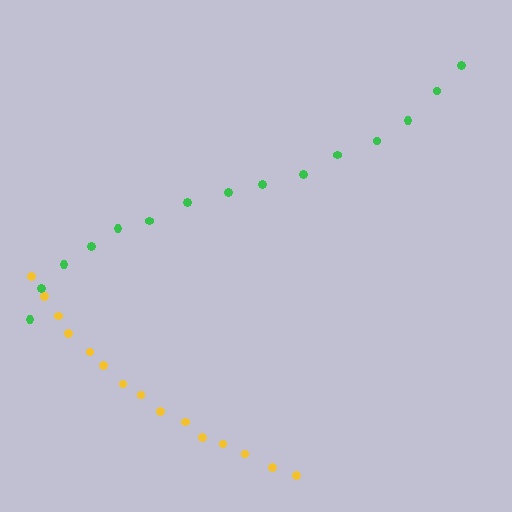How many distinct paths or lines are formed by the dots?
There are 2 distinct paths.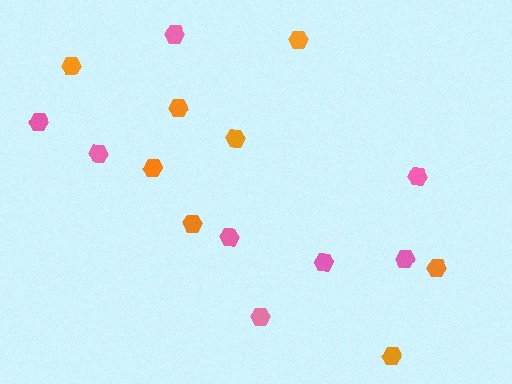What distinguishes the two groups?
There are 2 groups: one group of orange hexagons (8) and one group of pink hexagons (8).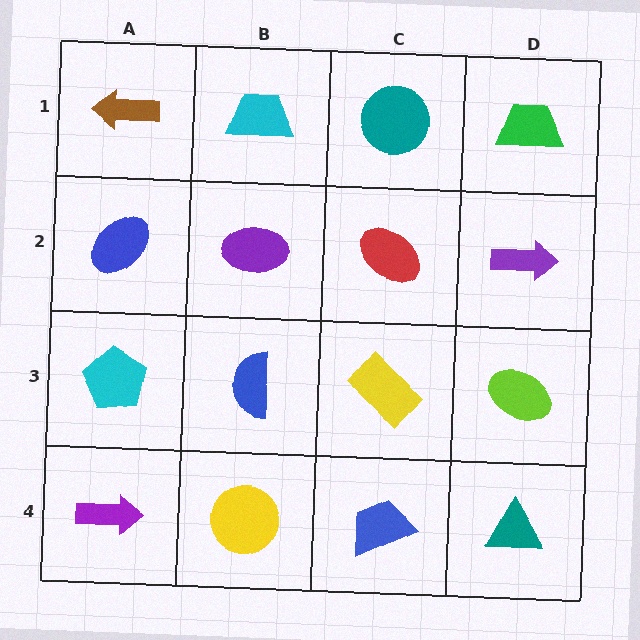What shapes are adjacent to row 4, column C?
A yellow rectangle (row 3, column C), a yellow circle (row 4, column B), a teal triangle (row 4, column D).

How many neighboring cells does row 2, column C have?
4.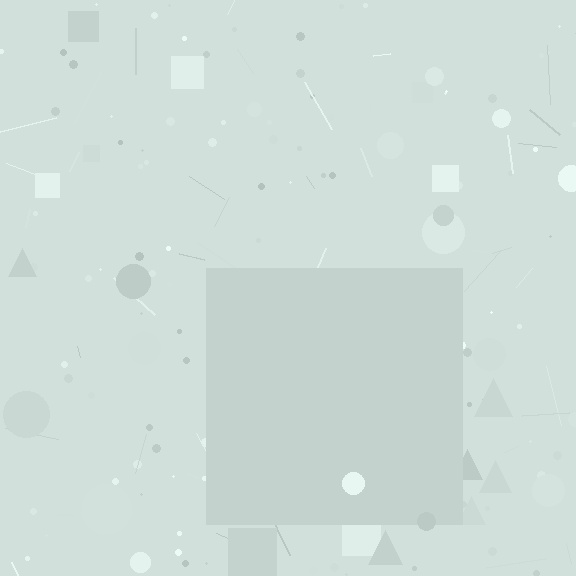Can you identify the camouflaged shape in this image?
The camouflaged shape is a square.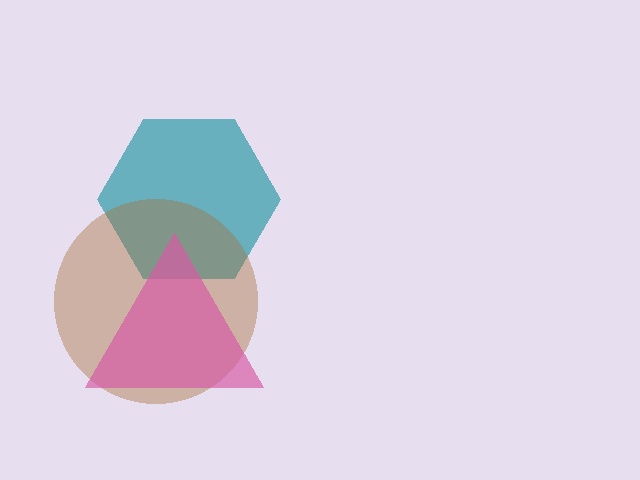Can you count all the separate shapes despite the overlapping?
Yes, there are 3 separate shapes.